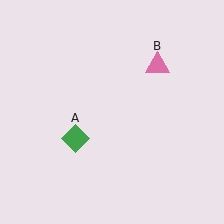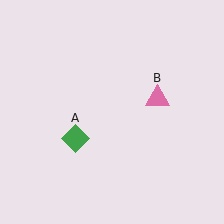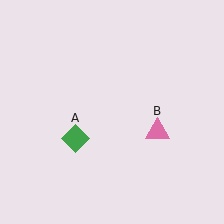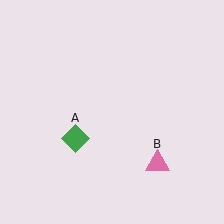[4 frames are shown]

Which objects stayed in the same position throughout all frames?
Green diamond (object A) remained stationary.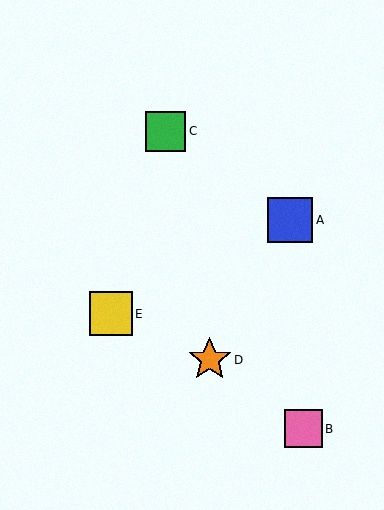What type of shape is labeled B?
Shape B is a pink square.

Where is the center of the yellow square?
The center of the yellow square is at (111, 314).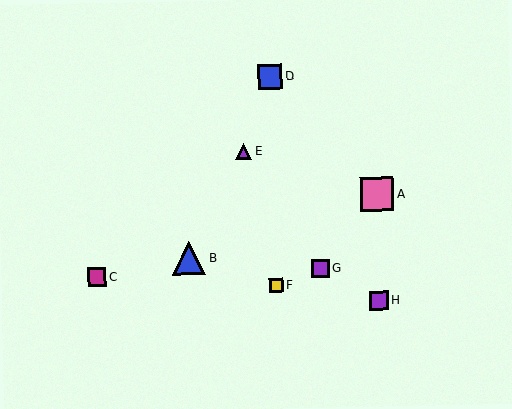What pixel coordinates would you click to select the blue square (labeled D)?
Click at (270, 77) to select the blue square D.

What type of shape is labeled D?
Shape D is a blue square.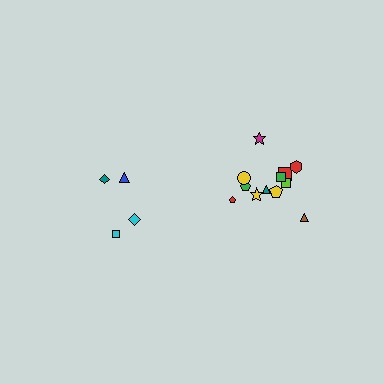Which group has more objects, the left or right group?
The right group.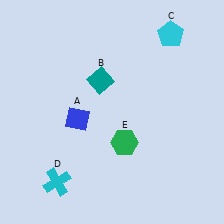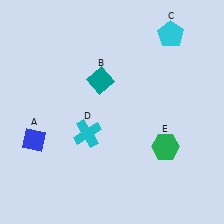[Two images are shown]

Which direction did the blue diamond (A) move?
The blue diamond (A) moved left.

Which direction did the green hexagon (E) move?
The green hexagon (E) moved right.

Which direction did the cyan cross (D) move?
The cyan cross (D) moved up.